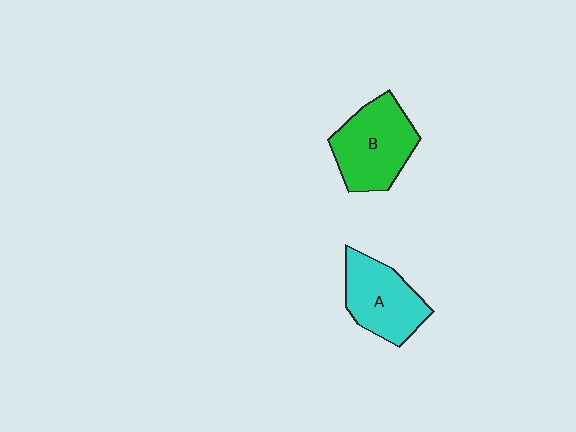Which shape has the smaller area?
Shape A (cyan).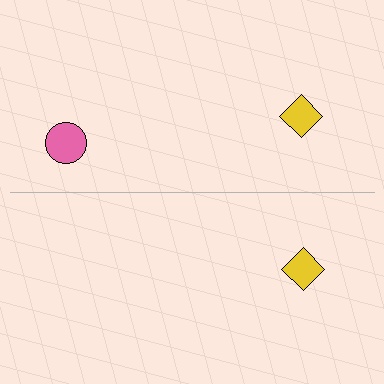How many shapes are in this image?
There are 3 shapes in this image.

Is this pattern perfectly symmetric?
No, the pattern is not perfectly symmetric. A pink circle is missing from the bottom side.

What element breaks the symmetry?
A pink circle is missing from the bottom side.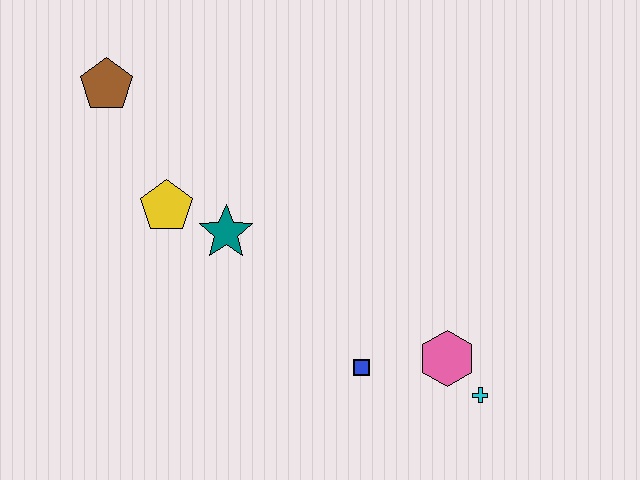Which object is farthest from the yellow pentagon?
The cyan cross is farthest from the yellow pentagon.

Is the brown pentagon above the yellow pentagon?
Yes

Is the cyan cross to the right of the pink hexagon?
Yes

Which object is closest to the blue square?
The pink hexagon is closest to the blue square.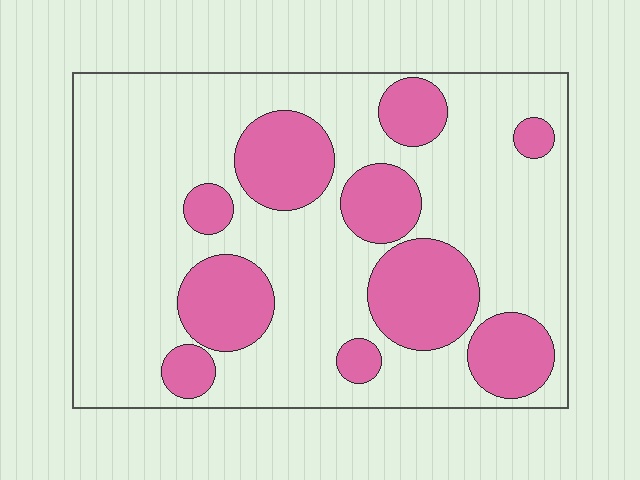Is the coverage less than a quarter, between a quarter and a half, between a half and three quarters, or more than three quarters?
Between a quarter and a half.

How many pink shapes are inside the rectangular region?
10.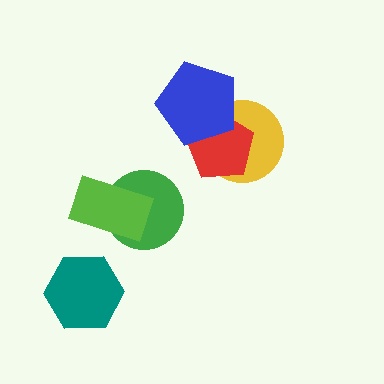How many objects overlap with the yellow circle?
2 objects overlap with the yellow circle.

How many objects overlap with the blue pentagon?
2 objects overlap with the blue pentagon.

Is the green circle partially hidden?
Yes, it is partially covered by another shape.